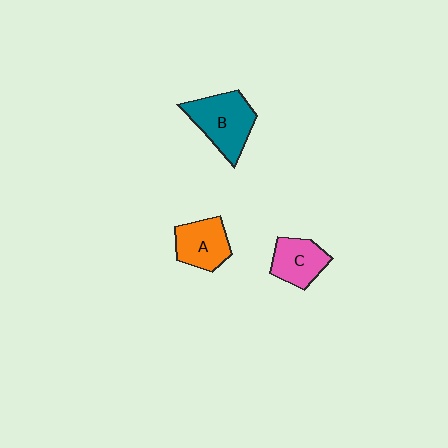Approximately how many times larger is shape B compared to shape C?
Approximately 1.4 times.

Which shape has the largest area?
Shape B (teal).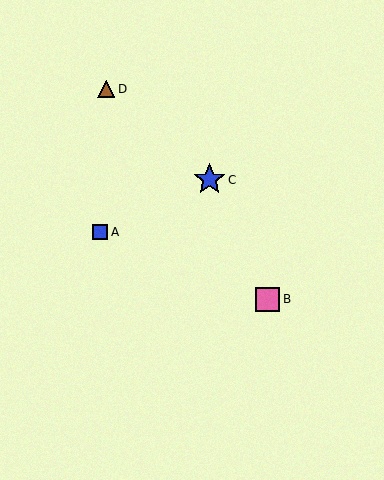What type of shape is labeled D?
Shape D is a brown triangle.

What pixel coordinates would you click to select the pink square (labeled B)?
Click at (268, 299) to select the pink square B.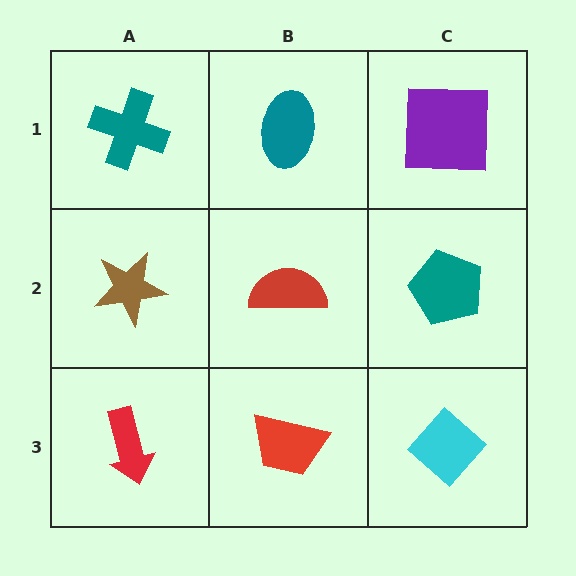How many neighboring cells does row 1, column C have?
2.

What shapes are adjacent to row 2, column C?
A purple square (row 1, column C), a cyan diamond (row 3, column C), a red semicircle (row 2, column B).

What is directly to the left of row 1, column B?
A teal cross.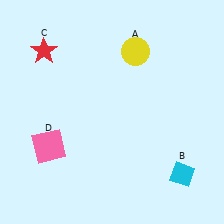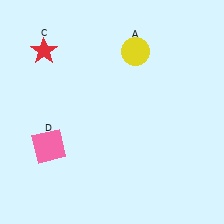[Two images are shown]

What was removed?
The cyan diamond (B) was removed in Image 2.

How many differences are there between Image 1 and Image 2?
There is 1 difference between the two images.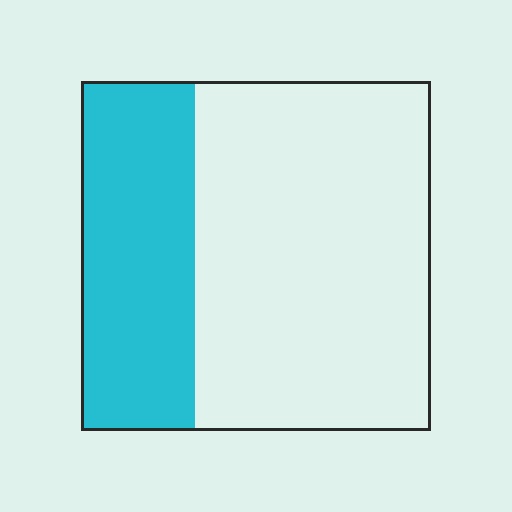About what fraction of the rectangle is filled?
About one third (1/3).